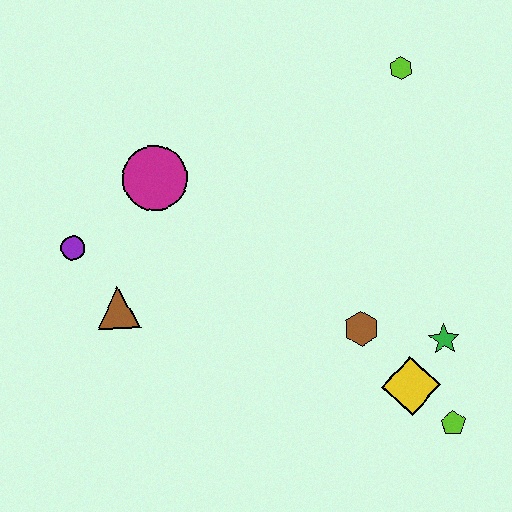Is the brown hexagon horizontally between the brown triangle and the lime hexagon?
Yes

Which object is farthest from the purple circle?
The lime pentagon is farthest from the purple circle.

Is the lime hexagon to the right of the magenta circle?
Yes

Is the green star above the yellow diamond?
Yes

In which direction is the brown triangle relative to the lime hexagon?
The brown triangle is to the left of the lime hexagon.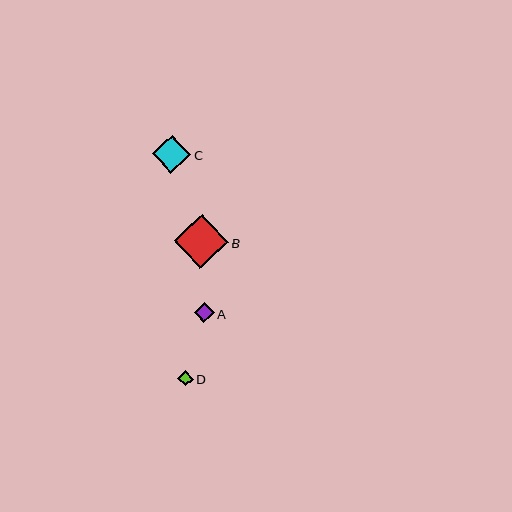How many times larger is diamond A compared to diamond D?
Diamond A is approximately 1.3 times the size of diamond D.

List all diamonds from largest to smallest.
From largest to smallest: B, C, A, D.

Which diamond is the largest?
Diamond B is the largest with a size of approximately 54 pixels.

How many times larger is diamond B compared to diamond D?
Diamond B is approximately 3.6 times the size of diamond D.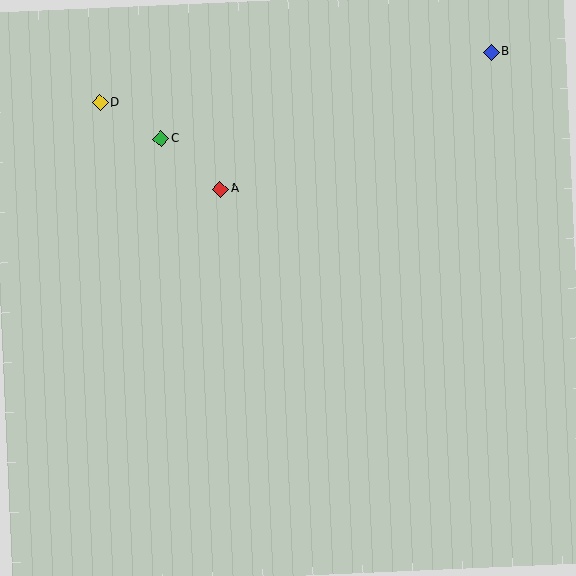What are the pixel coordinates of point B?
Point B is at (491, 52).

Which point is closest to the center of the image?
Point A at (220, 189) is closest to the center.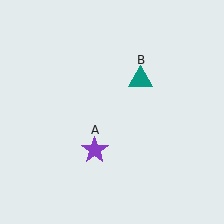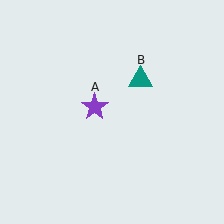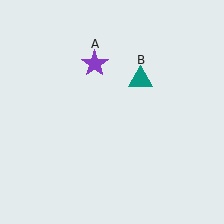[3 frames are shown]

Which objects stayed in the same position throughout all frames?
Teal triangle (object B) remained stationary.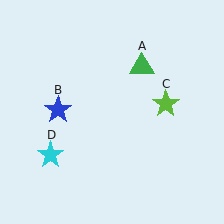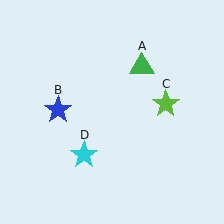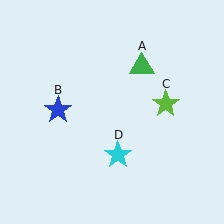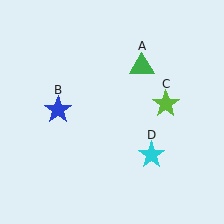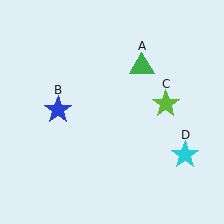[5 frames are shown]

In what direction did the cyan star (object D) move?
The cyan star (object D) moved right.